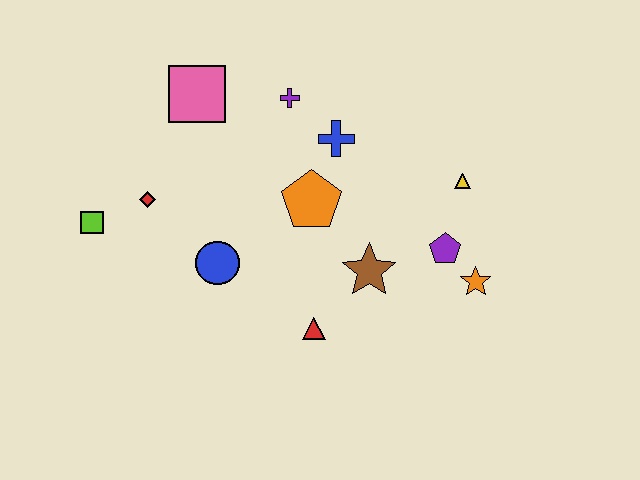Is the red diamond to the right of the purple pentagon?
No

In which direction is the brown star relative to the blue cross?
The brown star is below the blue cross.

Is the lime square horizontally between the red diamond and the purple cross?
No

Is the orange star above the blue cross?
No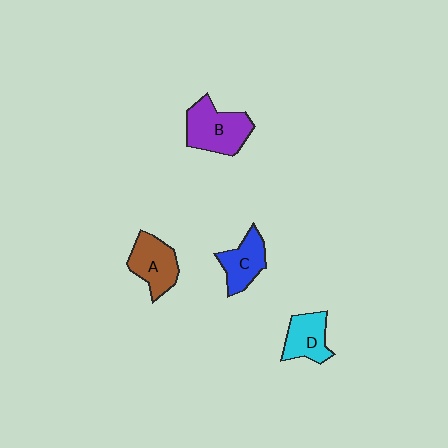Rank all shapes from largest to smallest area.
From largest to smallest: B (purple), A (brown), C (blue), D (cyan).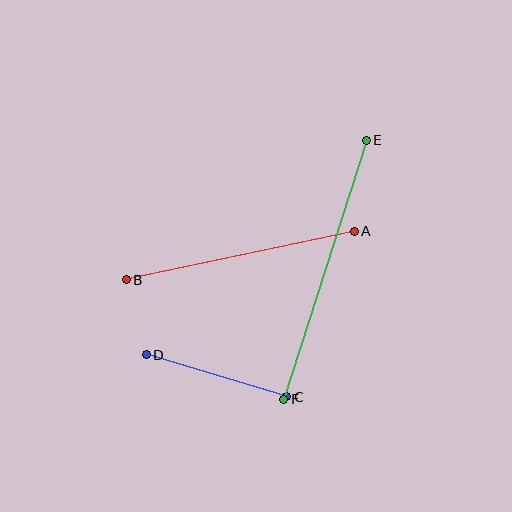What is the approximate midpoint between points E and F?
The midpoint is at approximately (325, 270) pixels.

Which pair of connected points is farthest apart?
Points E and F are farthest apart.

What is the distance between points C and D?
The distance is approximately 146 pixels.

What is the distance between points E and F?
The distance is approximately 272 pixels.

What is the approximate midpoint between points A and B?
The midpoint is at approximately (240, 255) pixels.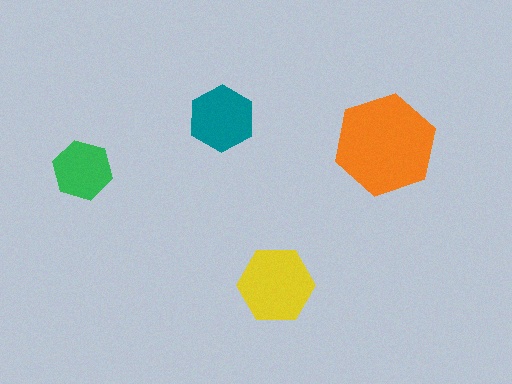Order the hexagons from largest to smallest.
the orange one, the yellow one, the teal one, the green one.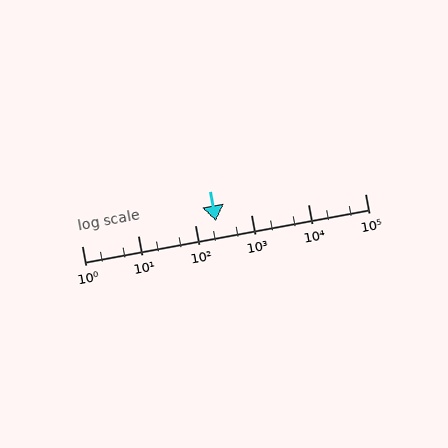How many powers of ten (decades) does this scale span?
The scale spans 5 decades, from 1 to 100000.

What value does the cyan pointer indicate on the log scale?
The pointer indicates approximately 230.